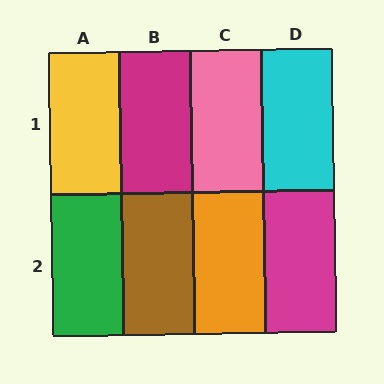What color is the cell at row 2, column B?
Brown.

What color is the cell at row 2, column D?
Magenta.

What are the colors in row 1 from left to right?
Yellow, magenta, pink, cyan.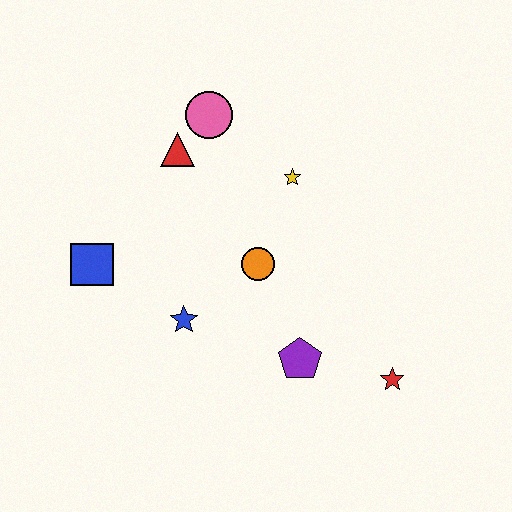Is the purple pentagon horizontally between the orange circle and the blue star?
No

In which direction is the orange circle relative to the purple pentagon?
The orange circle is above the purple pentagon.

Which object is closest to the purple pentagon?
The red star is closest to the purple pentagon.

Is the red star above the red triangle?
No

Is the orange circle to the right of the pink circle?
Yes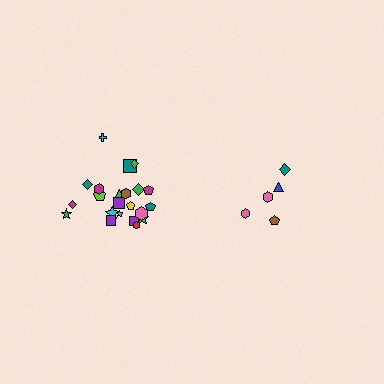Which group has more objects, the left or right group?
The left group.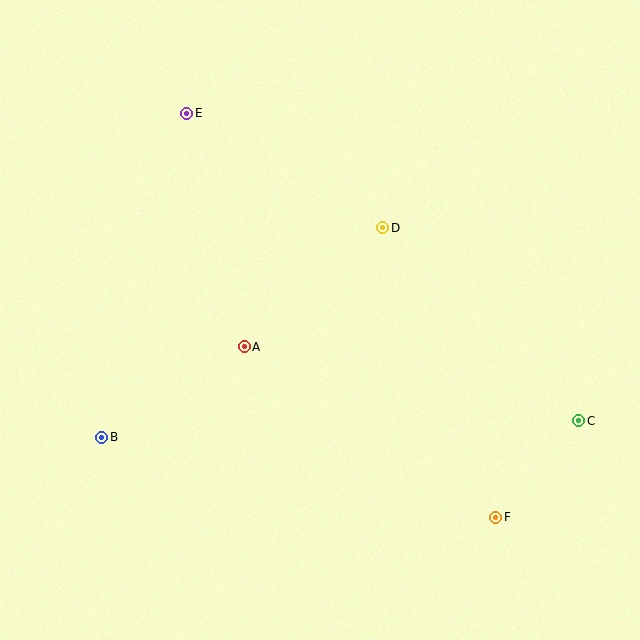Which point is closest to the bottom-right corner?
Point F is closest to the bottom-right corner.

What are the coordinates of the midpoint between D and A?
The midpoint between D and A is at (313, 287).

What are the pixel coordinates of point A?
Point A is at (244, 347).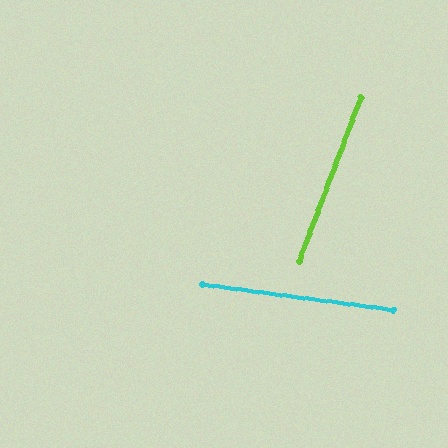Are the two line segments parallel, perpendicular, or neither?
Neither parallel nor perpendicular — they differ by about 76°.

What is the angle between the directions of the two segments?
Approximately 76 degrees.